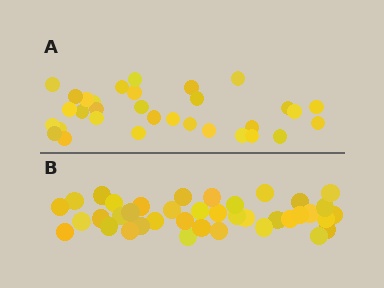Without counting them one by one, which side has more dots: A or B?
Region B (the bottom region) has more dots.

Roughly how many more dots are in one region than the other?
Region B has roughly 8 or so more dots than region A.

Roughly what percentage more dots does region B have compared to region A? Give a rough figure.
About 20% more.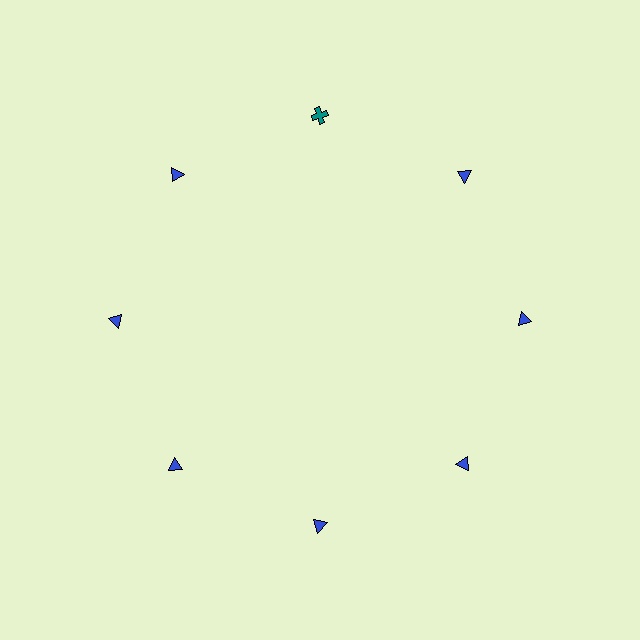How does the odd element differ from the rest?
It differs in both color (teal instead of blue) and shape (cross instead of triangle).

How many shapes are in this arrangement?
There are 8 shapes arranged in a ring pattern.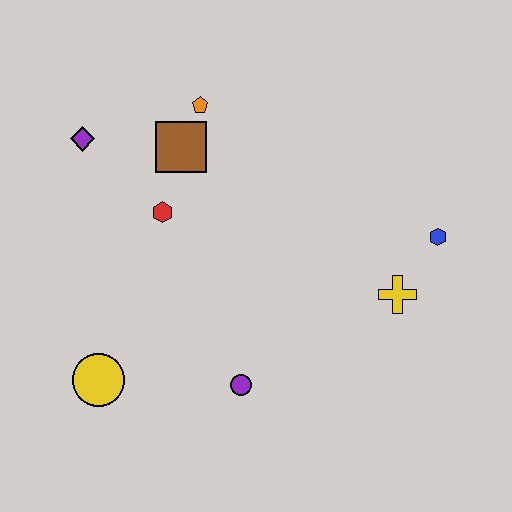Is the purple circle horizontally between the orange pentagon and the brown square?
No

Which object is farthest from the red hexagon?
The blue hexagon is farthest from the red hexagon.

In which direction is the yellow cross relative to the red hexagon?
The yellow cross is to the right of the red hexagon.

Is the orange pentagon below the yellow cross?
No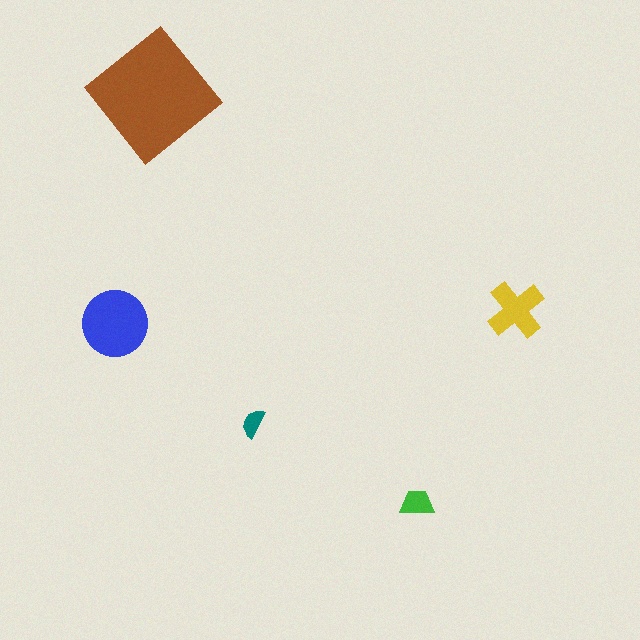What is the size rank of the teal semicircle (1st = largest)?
5th.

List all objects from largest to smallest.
The brown diamond, the blue circle, the yellow cross, the green trapezoid, the teal semicircle.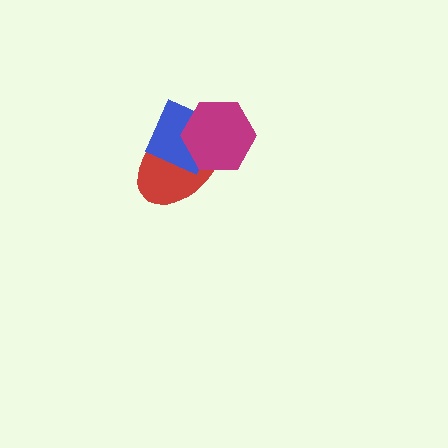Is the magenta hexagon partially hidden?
No, no other shape covers it.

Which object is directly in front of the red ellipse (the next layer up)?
The blue square is directly in front of the red ellipse.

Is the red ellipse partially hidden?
Yes, it is partially covered by another shape.